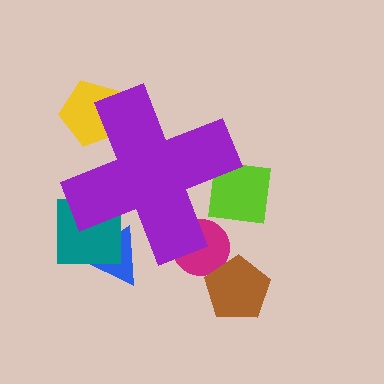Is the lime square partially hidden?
Yes, the lime square is partially hidden behind the purple cross.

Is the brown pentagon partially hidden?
No, the brown pentagon is fully visible.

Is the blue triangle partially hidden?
Yes, the blue triangle is partially hidden behind the purple cross.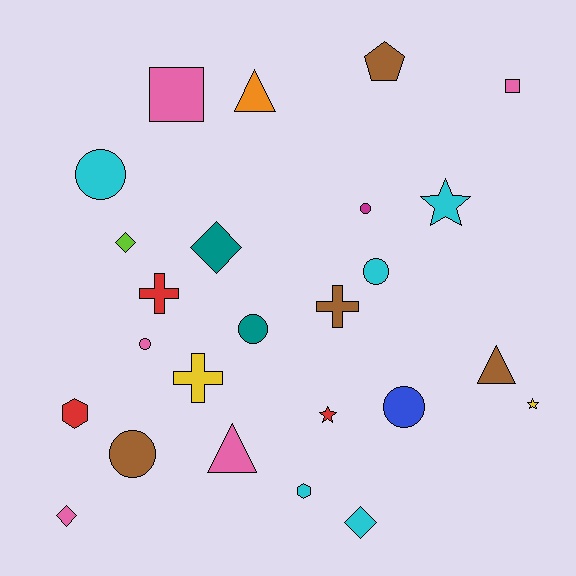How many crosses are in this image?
There are 3 crosses.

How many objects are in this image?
There are 25 objects.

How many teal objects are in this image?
There are 2 teal objects.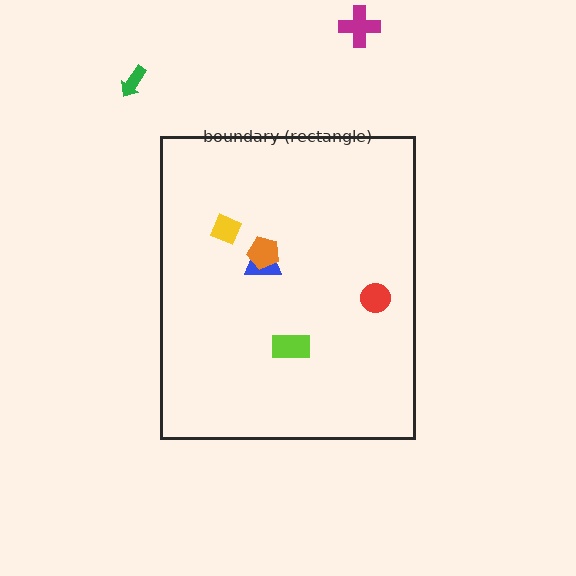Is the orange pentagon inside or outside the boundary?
Inside.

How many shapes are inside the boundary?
5 inside, 2 outside.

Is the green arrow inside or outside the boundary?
Outside.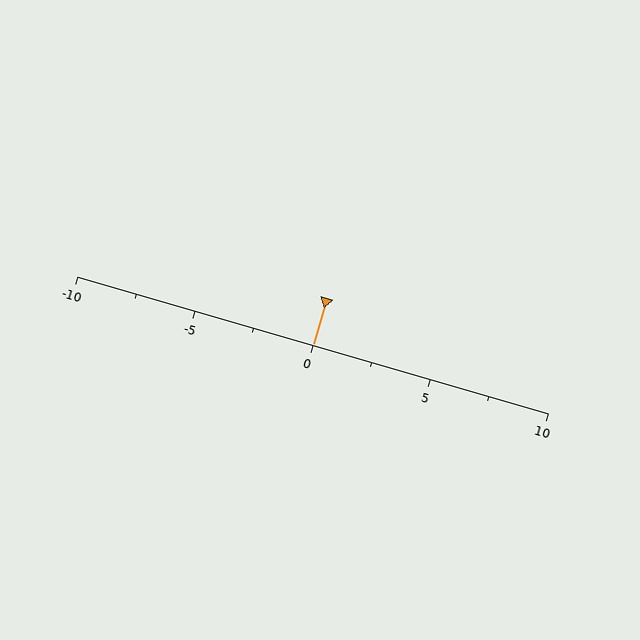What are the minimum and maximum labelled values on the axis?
The axis runs from -10 to 10.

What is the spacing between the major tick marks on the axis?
The major ticks are spaced 5 apart.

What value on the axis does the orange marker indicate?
The marker indicates approximately 0.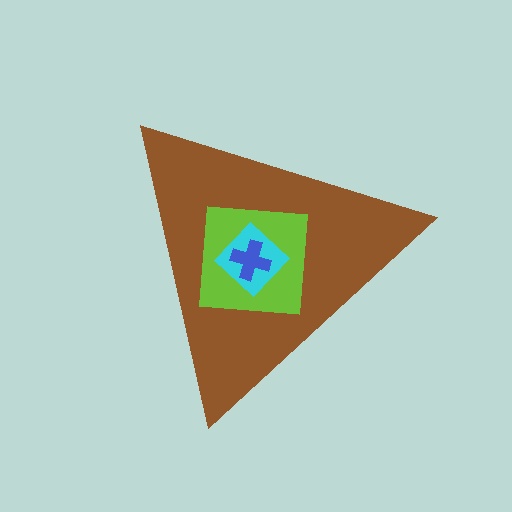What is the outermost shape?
The brown triangle.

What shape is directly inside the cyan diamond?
The blue cross.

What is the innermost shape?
The blue cross.